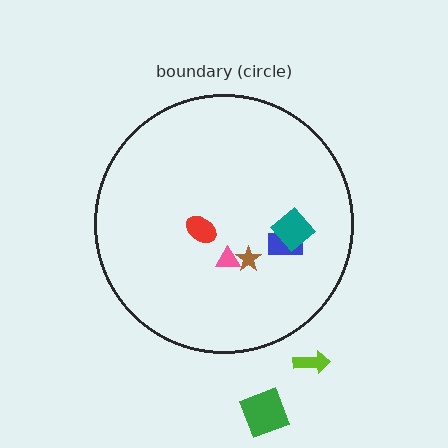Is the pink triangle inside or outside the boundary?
Inside.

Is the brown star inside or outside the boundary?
Inside.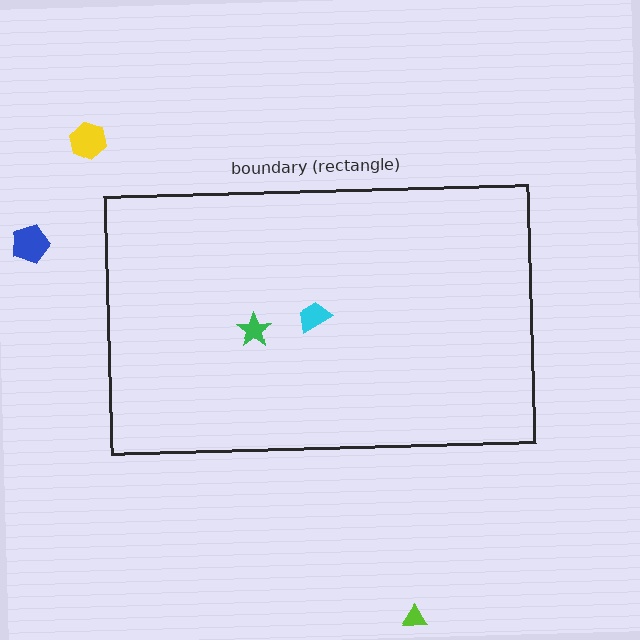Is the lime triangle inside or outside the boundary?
Outside.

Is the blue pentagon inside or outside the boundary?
Outside.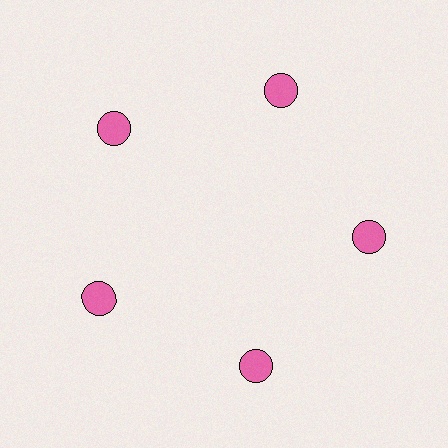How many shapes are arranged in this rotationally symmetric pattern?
There are 5 shapes, arranged in 5 groups of 1.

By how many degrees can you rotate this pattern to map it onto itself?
The pattern maps onto itself every 72 degrees of rotation.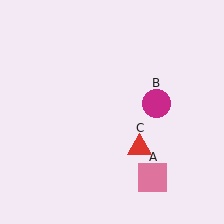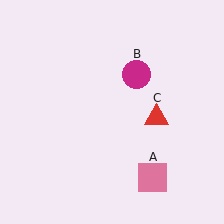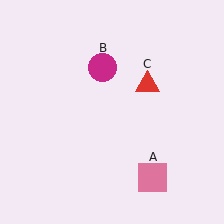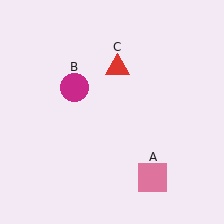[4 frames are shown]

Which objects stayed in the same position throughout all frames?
Pink square (object A) remained stationary.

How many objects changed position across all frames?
2 objects changed position: magenta circle (object B), red triangle (object C).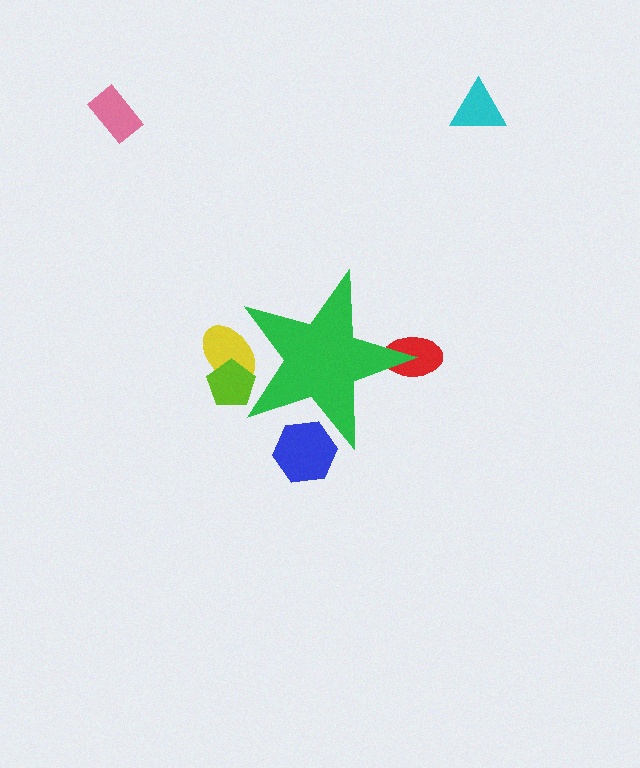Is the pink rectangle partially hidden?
No, the pink rectangle is fully visible.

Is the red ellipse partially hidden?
Yes, the red ellipse is partially hidden behind the green star.